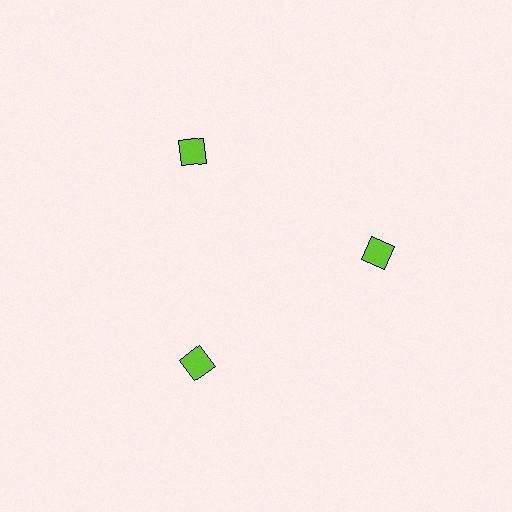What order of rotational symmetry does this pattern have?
This pattern has 3-fold rotational symmetry.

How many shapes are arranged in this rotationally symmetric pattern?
There are 3 shapes, arranged in 3 groups of 1.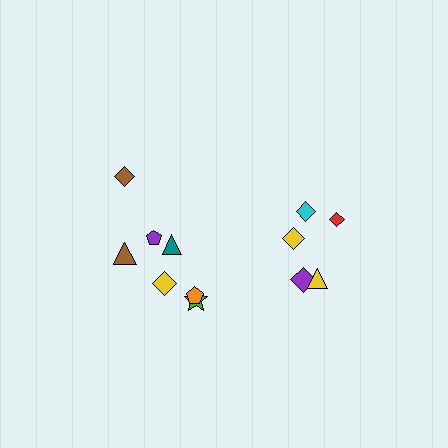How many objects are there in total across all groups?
There are 12 objects.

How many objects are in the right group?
There are 5 objects.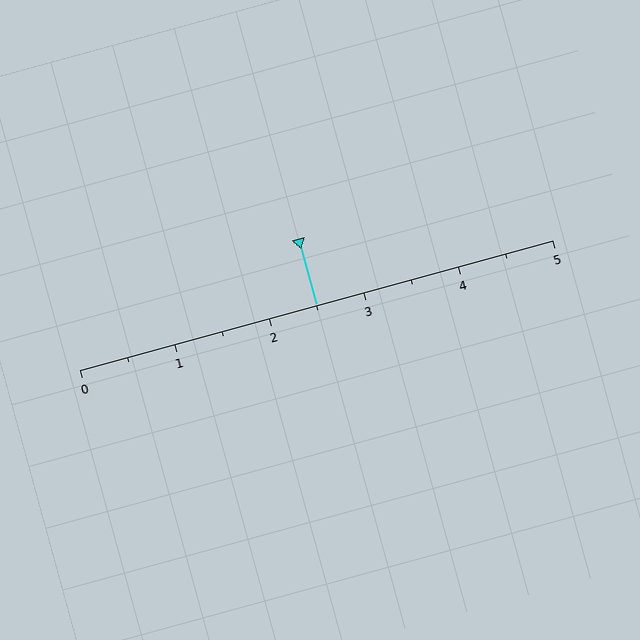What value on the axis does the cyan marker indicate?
The marker indicates approximately 2.5.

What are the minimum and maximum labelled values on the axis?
The axis runs from 0 to 5.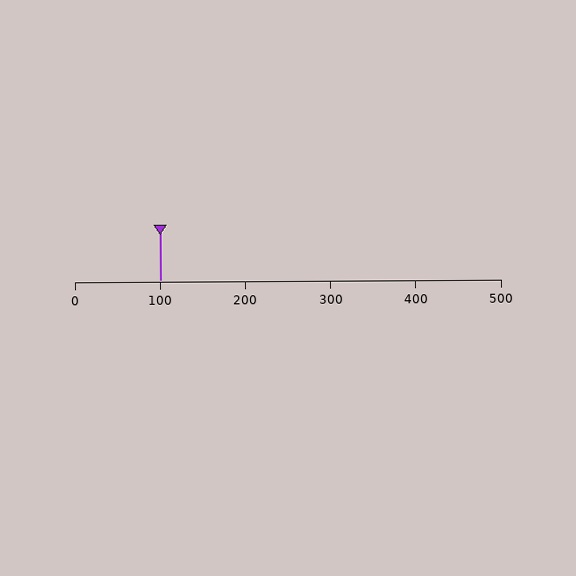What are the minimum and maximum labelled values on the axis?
The axis runs from 0 to 500.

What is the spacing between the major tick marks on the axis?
The major ticks are spaced 100 apart.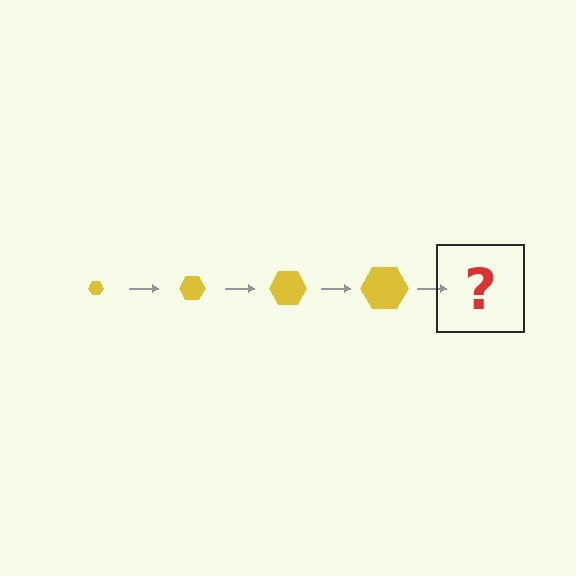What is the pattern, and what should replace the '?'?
The pattern is that the hexagon gets progressively larger each step. The '?' should be a yellow hexagon, larger than the previous one.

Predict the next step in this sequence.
The next step is a yellow hexagon, larger than the previous one.